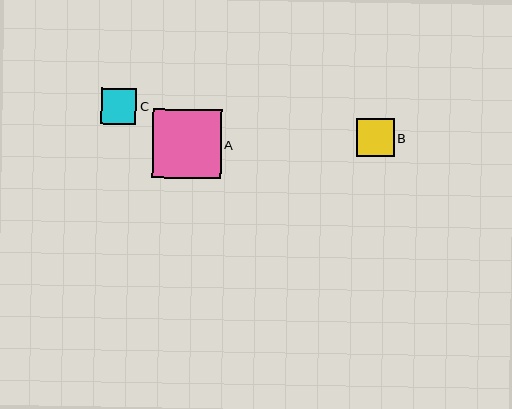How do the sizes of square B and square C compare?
Square B and square C are approximately the same size.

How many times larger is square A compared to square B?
Square A is approximately 1.8 times the size of square B.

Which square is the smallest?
Square C is the smallest with a size of approximately 36 pixels.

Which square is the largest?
Square A is the largest with a size of approximately 69 pixels.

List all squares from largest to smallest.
From largest to smallest: A, B, C.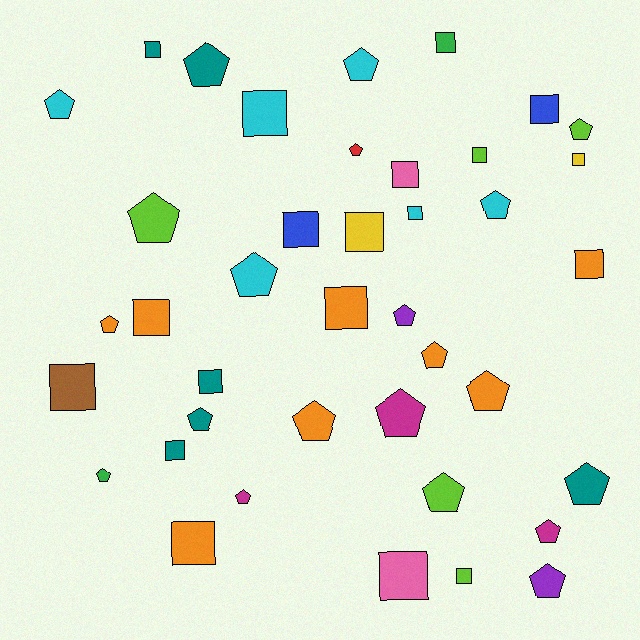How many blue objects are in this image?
There are 2 blue objects.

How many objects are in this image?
There are 40 objects.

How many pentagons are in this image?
There are 21 pentagons.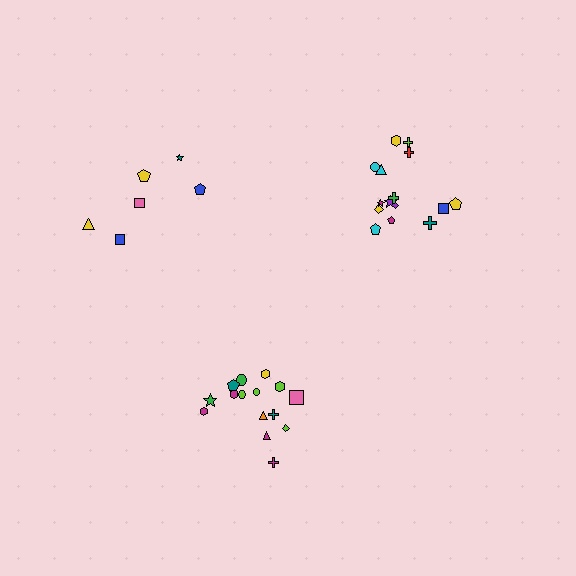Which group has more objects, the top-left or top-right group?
The top-right group.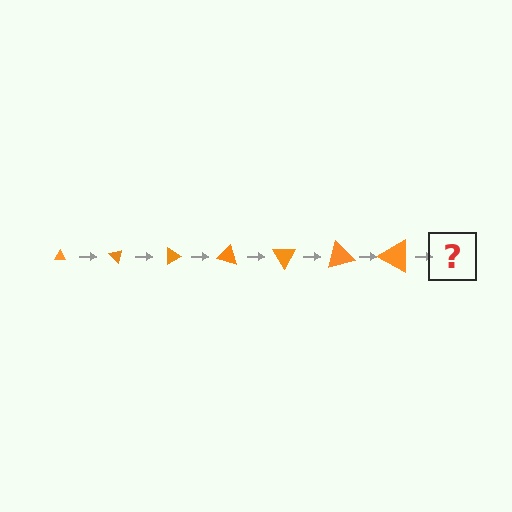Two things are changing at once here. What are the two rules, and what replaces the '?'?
The two rules are that the triangle grows larger each step and it rotates 45 degrees each step. The '?' should be a triangle, larger than the previous one and rotated 315 degrees from the start.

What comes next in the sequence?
The next element should be a triangle, larger than the previous one and rotated 315 degrees from the start.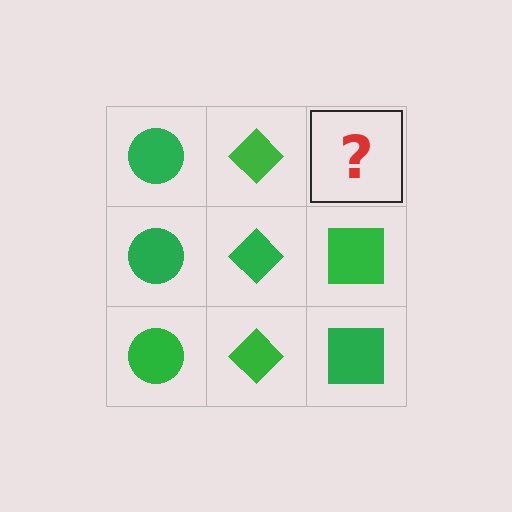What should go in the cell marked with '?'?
The missing cell should contain a green square.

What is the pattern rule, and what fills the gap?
The rule is that each column has a consistent shape. The gap should be filled with a green square.